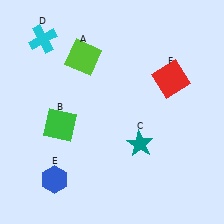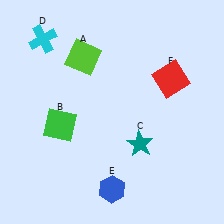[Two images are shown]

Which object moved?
The blue hexagon (E) moved right.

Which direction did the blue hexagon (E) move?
The blue hexagon (E) moved right.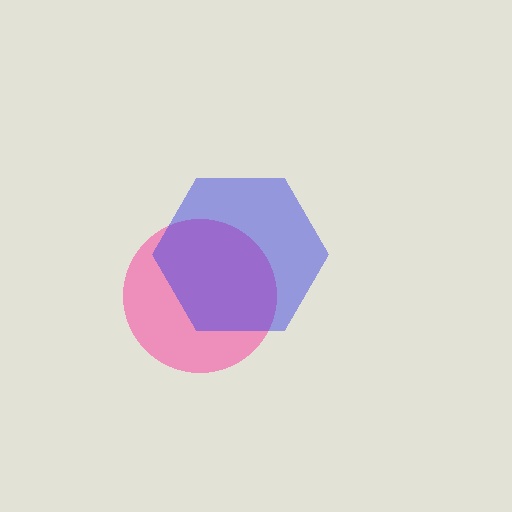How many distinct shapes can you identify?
There are 2 distinct shapes: a pink circle, a blue hexagon.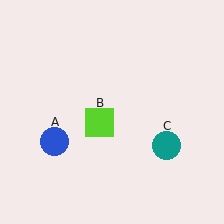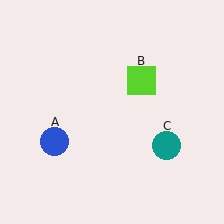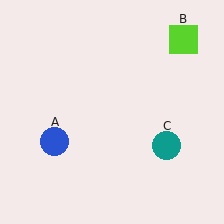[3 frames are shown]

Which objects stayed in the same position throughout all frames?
Blue circle (object A) and teal circle (object C) remained stationary.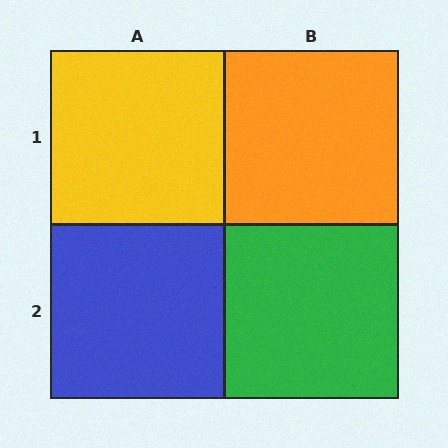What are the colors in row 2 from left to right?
Blue, green.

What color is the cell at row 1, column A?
Yellow.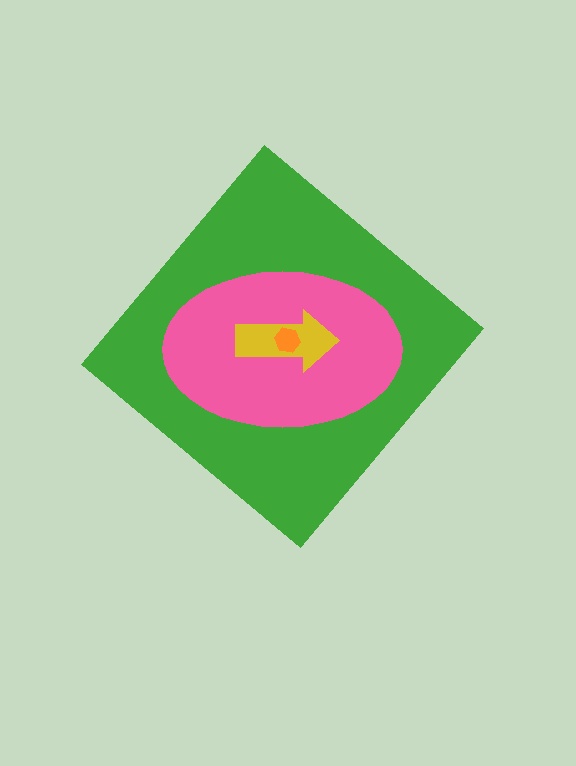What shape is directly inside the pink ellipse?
The yellow arrow.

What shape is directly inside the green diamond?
The pink ellipse.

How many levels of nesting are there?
4.